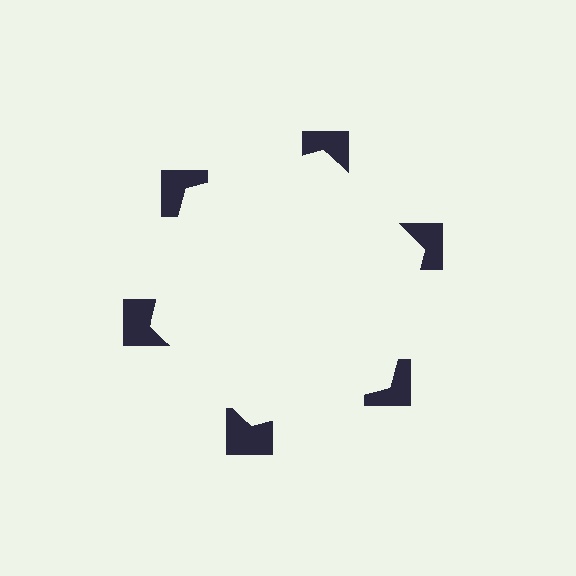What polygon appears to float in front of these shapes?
An illusory hexagon — its edges are inferred from the aligned wedge cuts in the notched squares, not physically drawn.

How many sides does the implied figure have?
6 sides.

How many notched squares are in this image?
There are 6 — one at each vertex of the illusory hexagon.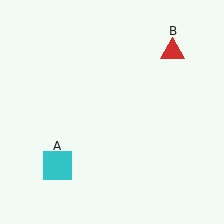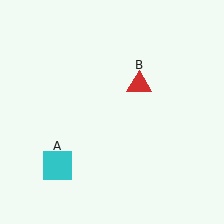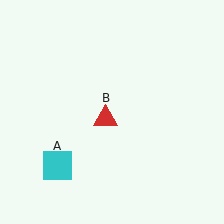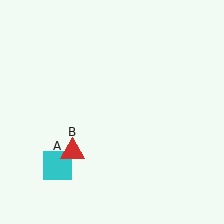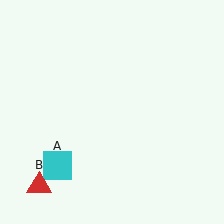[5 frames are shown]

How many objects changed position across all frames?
1 object changed position: red triangle (object B).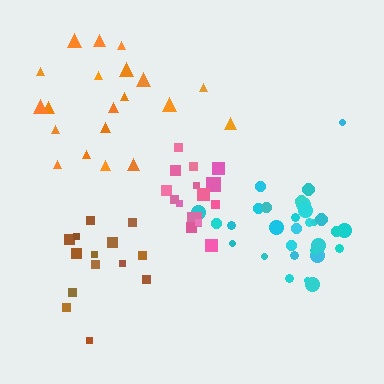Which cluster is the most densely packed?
Cyan.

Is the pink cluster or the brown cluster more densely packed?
Pink.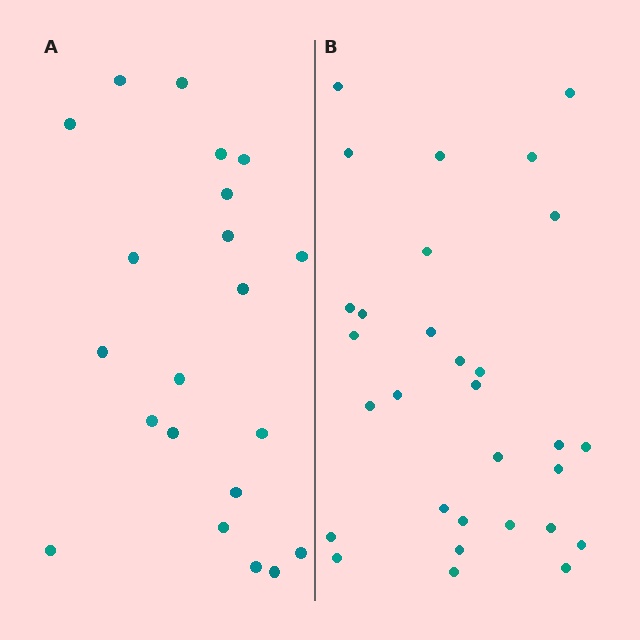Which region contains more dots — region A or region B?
Region B (the right region) has more dots.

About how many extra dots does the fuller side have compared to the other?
Region B has roughly 8 or so more dots than region A.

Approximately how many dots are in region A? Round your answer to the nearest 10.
About 20 dots. (The exact count is 21, which rounds to 20.)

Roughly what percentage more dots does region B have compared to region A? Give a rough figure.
About 45% more.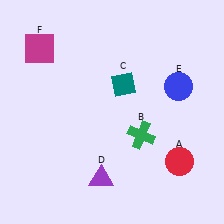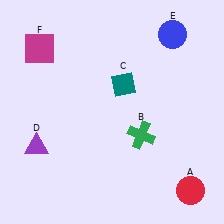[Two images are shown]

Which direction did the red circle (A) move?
The red circle (A) moved down.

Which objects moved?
The objects that moved are: the red circle (A), the purple triangle (D), the blue circle (E).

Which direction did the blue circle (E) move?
The blue circle (E) moved up.